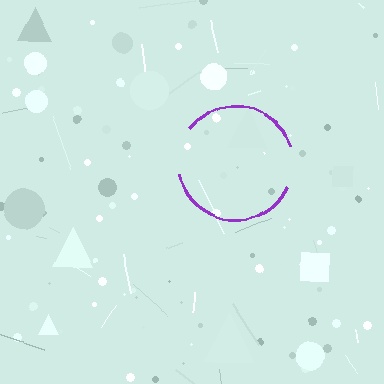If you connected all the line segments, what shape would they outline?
They would outline a circle.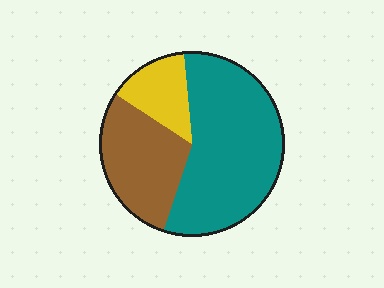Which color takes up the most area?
Teal, at roughly 55%.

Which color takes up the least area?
Yellow, at roughly 15%.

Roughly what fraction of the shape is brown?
Brown covers around 30% of the shape.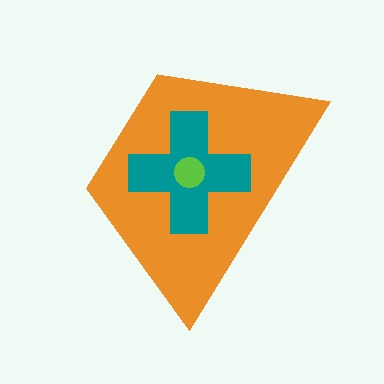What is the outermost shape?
The orange trapezoid.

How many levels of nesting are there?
3.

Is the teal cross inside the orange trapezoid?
Yes.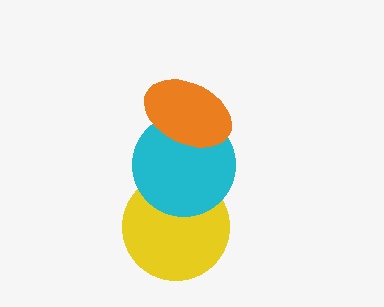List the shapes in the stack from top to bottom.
From top to bottom: the orange ellipse, the cyan circle, the yellow circle.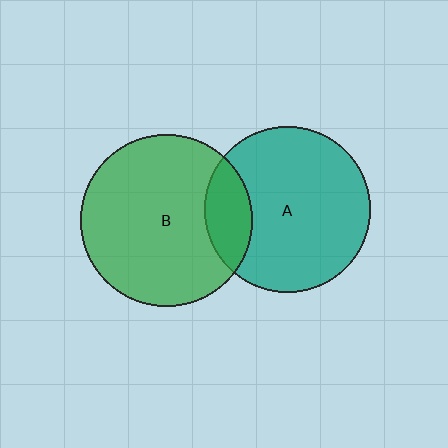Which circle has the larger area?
Circle B (green).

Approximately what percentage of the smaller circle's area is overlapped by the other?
Approximately 20%.